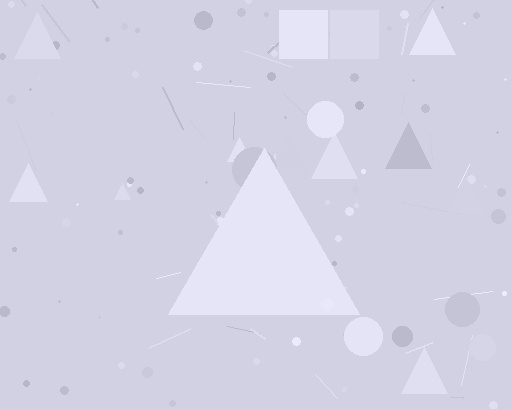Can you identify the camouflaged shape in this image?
The camouflaged shape is a triangle.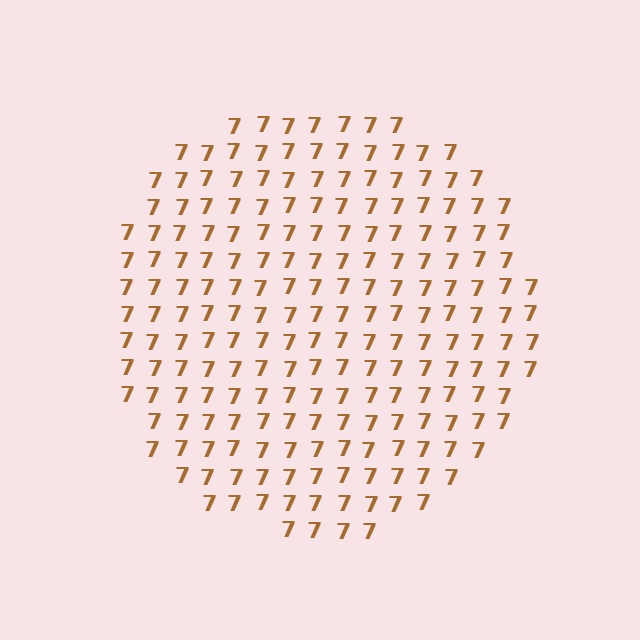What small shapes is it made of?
It is made of small digit 7's.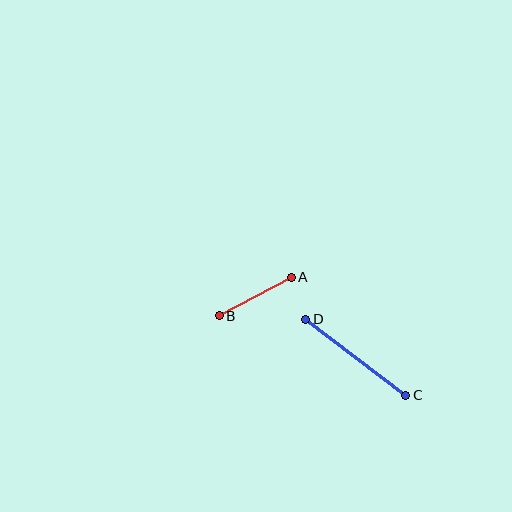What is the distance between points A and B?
The distance is approximately 82 pixels.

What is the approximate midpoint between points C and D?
The midpoint is at approximately (356, 357) pixels.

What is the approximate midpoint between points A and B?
The midpoint is at approximately (255, 296) pixels.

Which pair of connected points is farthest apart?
Points C and D are farthest apart.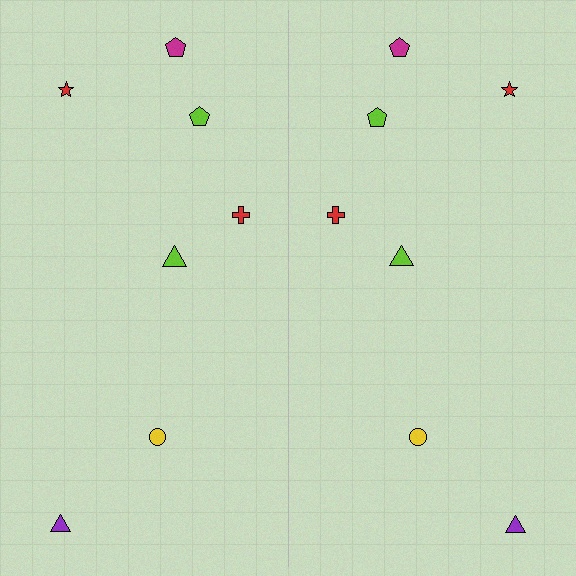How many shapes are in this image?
There are 14 shapes in this image.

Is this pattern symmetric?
Yes, this pattern has bilateral (reflection) symmetry.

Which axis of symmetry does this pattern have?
The pattern has a vertical axis of symmetry running through the center of the image.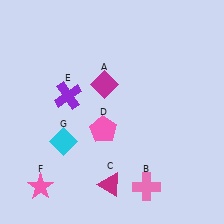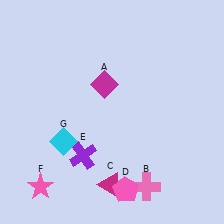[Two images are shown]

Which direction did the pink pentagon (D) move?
The pink pentagon (D) moved down.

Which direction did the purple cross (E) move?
The purple cross (E) moved down.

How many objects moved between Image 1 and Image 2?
2 objects moved between the two images.